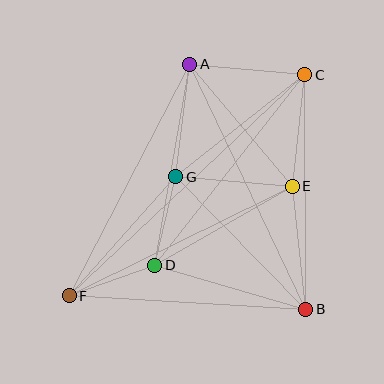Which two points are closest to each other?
Points D and G are closest to each other.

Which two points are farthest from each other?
Points C and F are farthest from each other.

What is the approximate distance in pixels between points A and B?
The distance between A and B is approximately 271 pixels.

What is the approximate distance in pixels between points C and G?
The distance between C and G is approximately 165 pixels.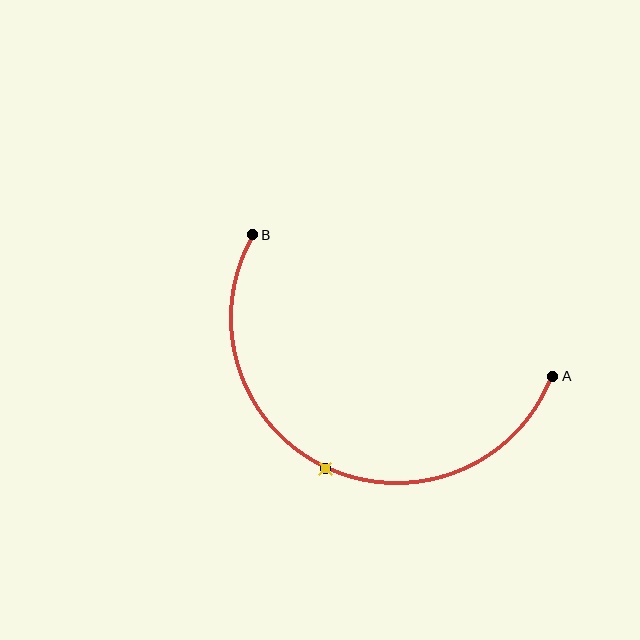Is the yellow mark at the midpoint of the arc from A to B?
Yes. The yellow mark lies on the arc at equal arc-length from both A and B — it is the arc midpoint.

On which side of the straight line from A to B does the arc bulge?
The arc bulges below the straight line connecting A and B.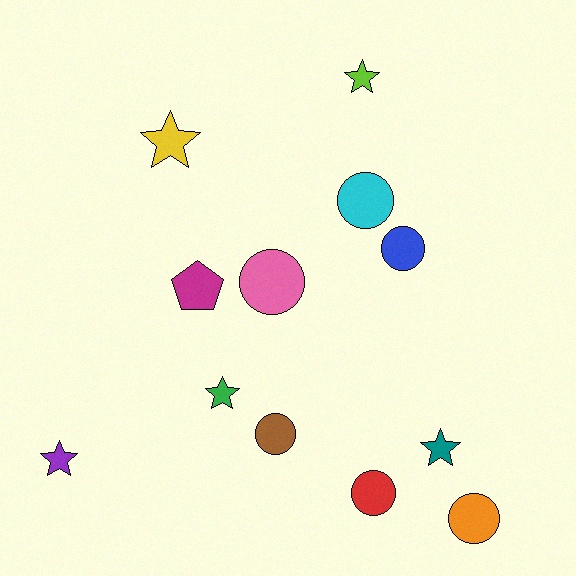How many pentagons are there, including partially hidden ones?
There is 1 pentagon.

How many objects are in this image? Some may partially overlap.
There are 12 objects.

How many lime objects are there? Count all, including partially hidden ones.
There is 1 lime object.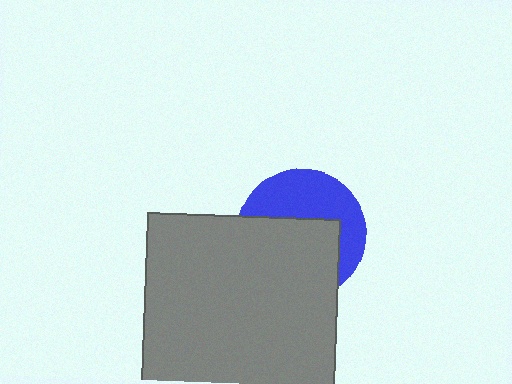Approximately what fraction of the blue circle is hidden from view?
Roughly 56% of the blue circle is hidden behind the gray square.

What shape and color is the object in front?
The object in front is a gray square.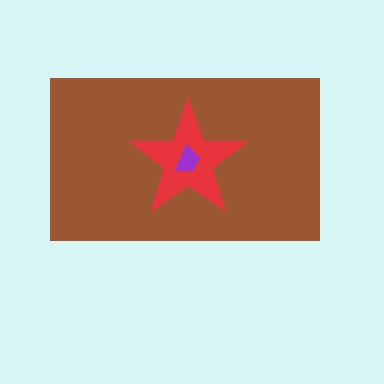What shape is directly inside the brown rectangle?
The red star.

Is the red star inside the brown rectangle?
Yes.